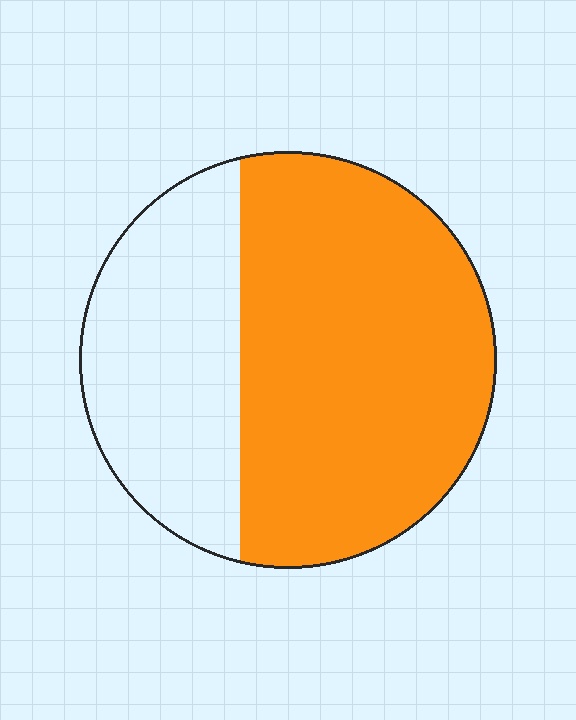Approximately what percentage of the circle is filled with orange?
Approximately 65%.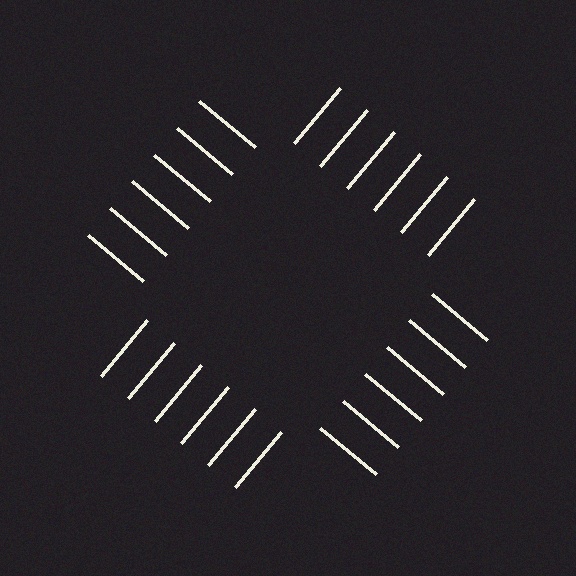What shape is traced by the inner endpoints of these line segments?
An illusory square — the line segments terminate on its edges but no continuous stroke is drawn.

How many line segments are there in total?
24 — 6 along each of the 4 edges.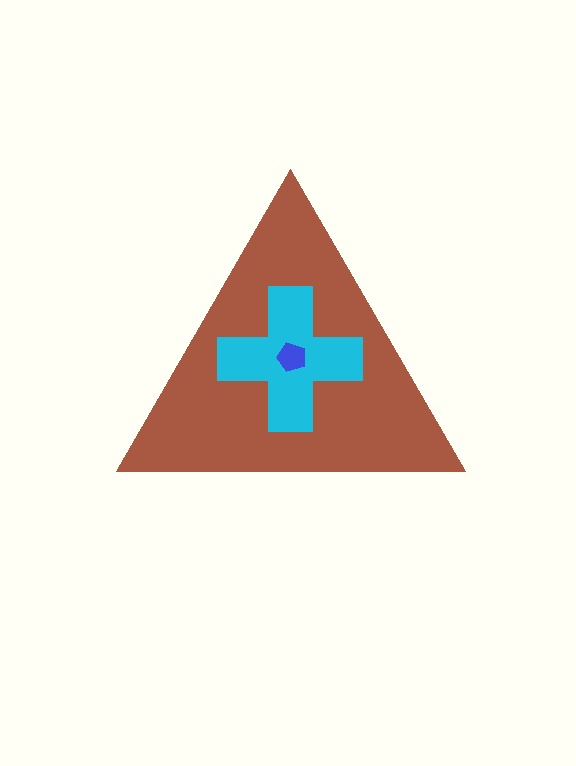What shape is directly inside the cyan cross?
The blue pentagon.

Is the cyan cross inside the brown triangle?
Yes.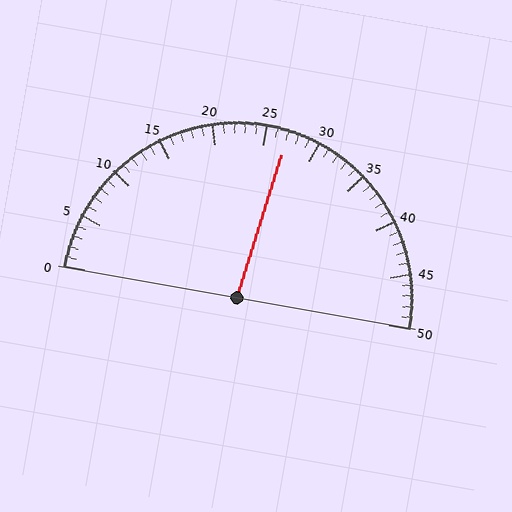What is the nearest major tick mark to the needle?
The nearest major tick mark is 25.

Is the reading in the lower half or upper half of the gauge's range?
The reading is in the upper half of the range (0 to 50).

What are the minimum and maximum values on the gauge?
The gauge ranges from 0 to 50.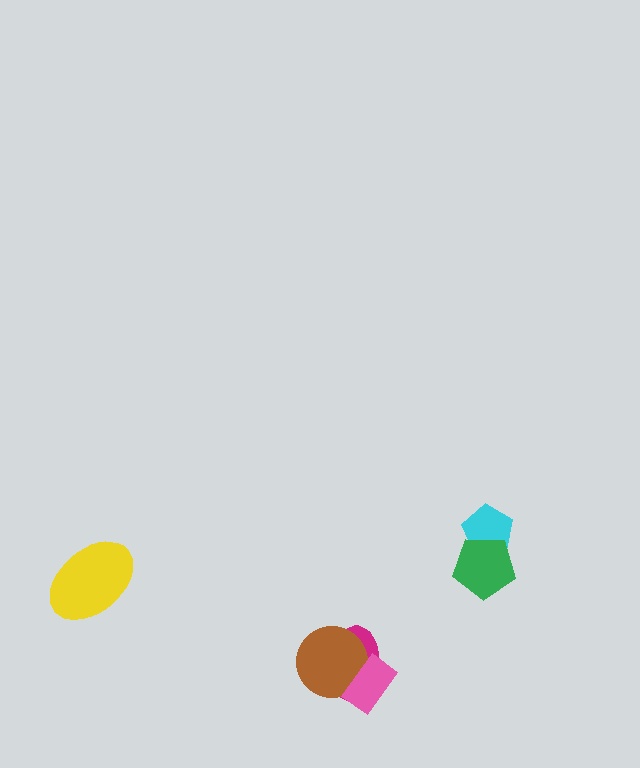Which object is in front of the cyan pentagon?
The green pentagon is in front of the cyan pentagon.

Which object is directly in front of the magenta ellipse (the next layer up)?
The brown circle is directly in front of the magenta ellipse.